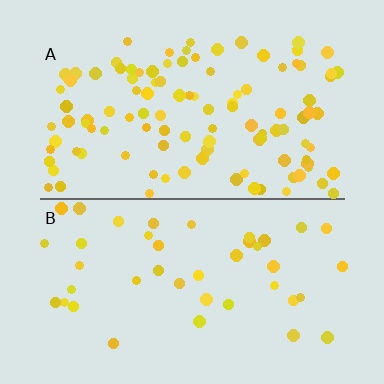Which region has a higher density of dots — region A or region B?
A (the top).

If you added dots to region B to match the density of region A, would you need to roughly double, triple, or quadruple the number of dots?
Approximately triple.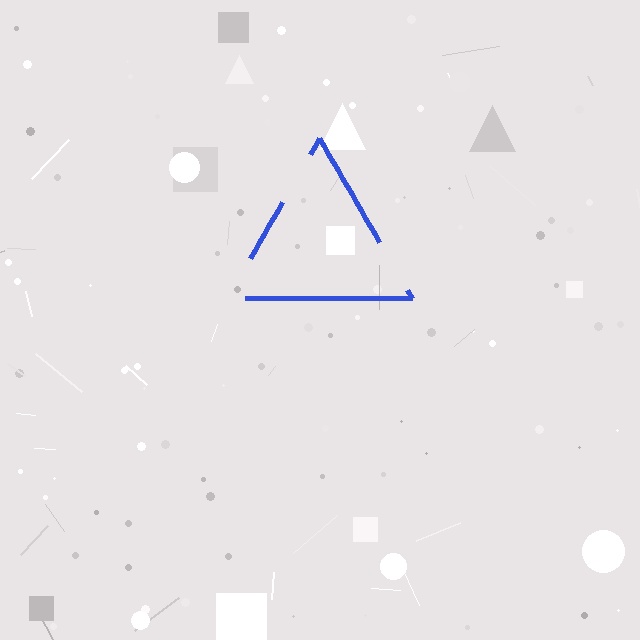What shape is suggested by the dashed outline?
The dashed outline suggests a triangle.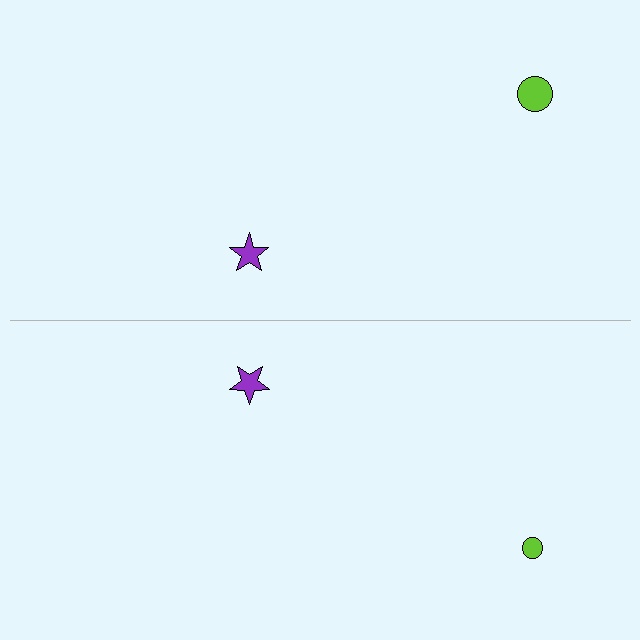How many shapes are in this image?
There are 4 shapes in this image.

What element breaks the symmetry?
The lime circle on the bottom side has a different size than its mirror counterpart.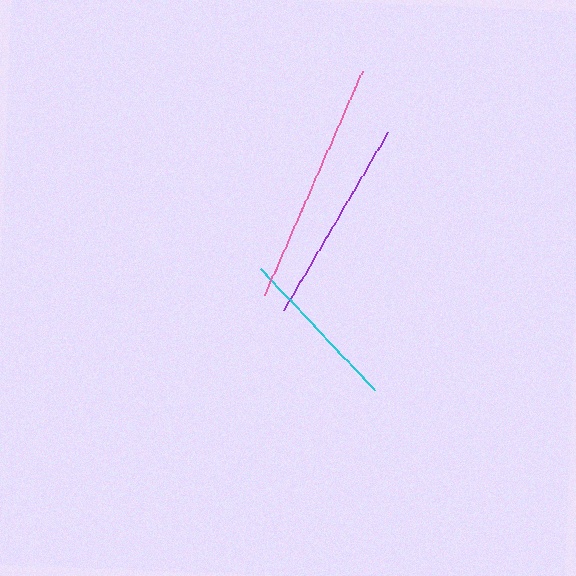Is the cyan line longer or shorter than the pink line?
The pink line is longer than the cyan line.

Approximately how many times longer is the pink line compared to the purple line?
The pink line is approximately 1.2 times the length of the purple line.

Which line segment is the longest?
The pink line is the longest at approximately 245 pixels.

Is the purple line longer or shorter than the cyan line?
The purple line is longer than the cyan line.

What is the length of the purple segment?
The purple segment is approximately 206 pixels long.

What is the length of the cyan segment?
The cyan segment is approximately 167 pixels long.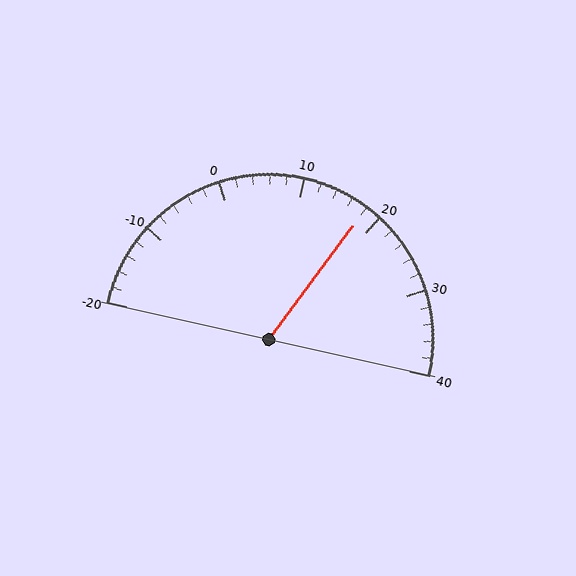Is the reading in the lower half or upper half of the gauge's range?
The reading is in the upper half of the range (-20 to 40).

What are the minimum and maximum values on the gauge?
The gauge ranges from -20 to 40.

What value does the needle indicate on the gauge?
The needle indicates approximately 18.